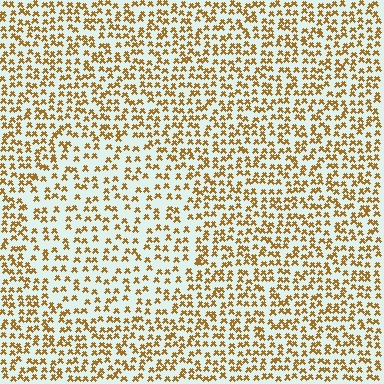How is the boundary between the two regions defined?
The boundary is defined by a change in element density (approximately 1.6x ratio). All elements are the same color, size, and shape.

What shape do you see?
I see a circle.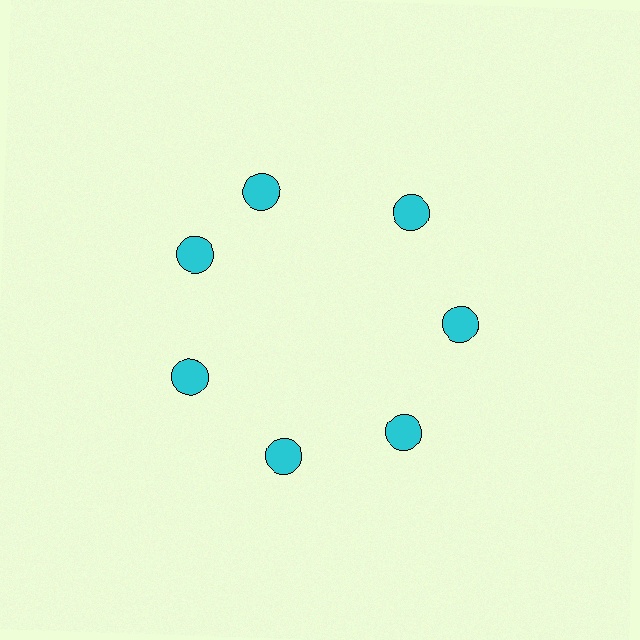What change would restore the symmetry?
The symmetry would be restored by rotating it back into even spacing with its neighbors so that all 7 circles sit at equal angles and equal distance from the center.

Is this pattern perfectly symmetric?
No. The 7 cyan circles are arranged in a ring, but one element near the 12 o'clock position is rotated out of alignment along the ring, breaking the 7-fold rotational symmetry.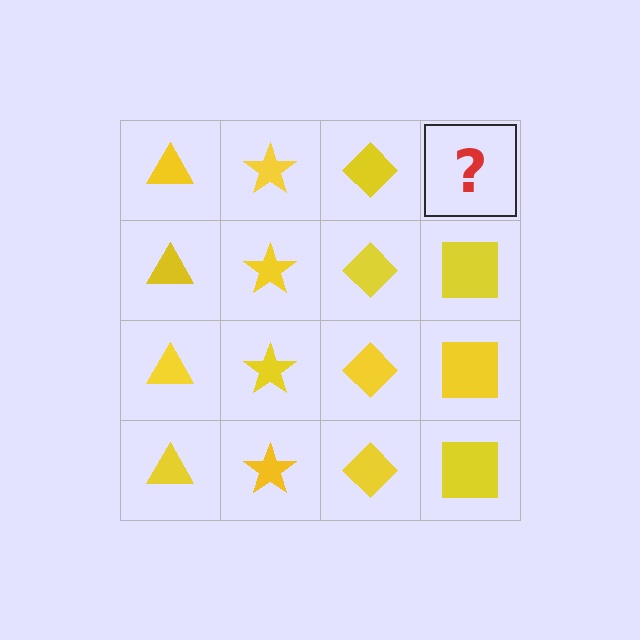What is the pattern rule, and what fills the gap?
The rule is that each column has a consistent shape. The gap should be filled with a yellow square.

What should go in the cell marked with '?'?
The missing cell should contain a yellow square.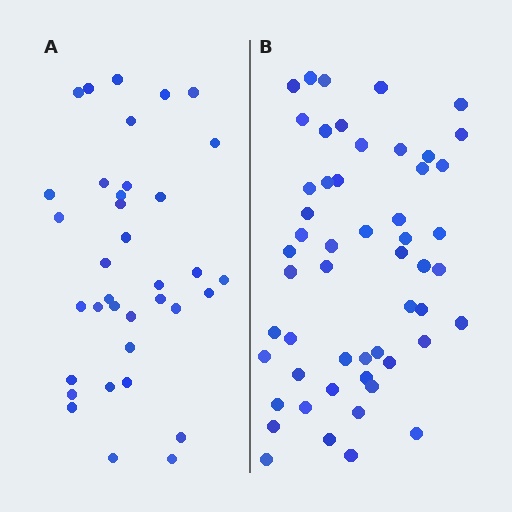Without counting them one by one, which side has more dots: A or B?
Region B (the right region) has more dots.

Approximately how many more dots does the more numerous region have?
Region B has approximately 15 more dots than region A.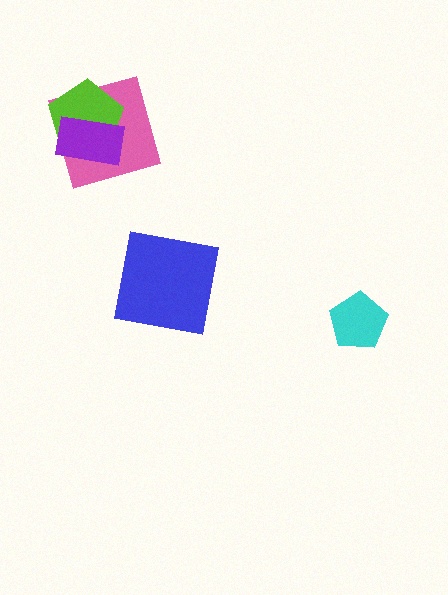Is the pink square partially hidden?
Yes, it is partially covered by another shape.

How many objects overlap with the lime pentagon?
2 objects overlap with the lime pentagon.